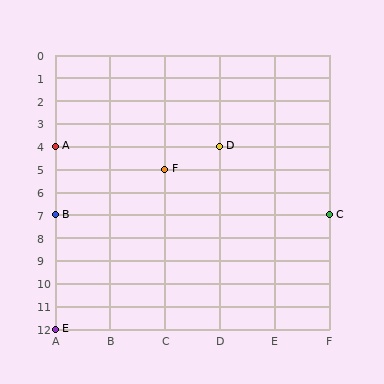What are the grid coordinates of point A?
Point A is at grid coordinates (A, 4).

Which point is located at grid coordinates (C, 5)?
Point F is at (C, 5).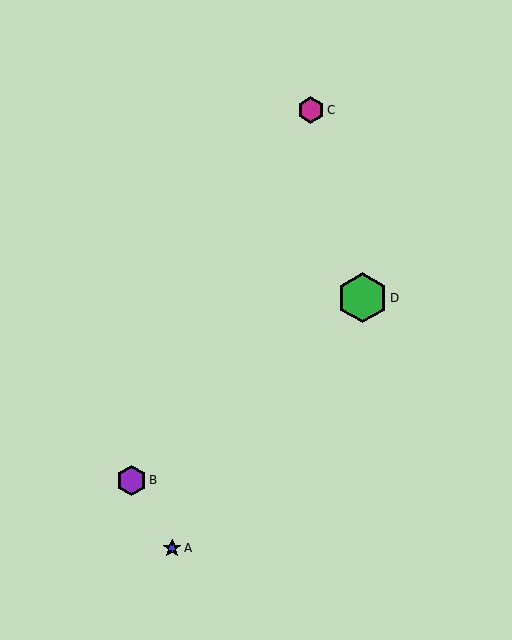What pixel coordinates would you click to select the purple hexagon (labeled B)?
Click at (131, 480) to select the purple hexagon B.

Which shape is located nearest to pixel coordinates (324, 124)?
The magenta hexagon (labeled C) at (311, 110) is nearest to that location.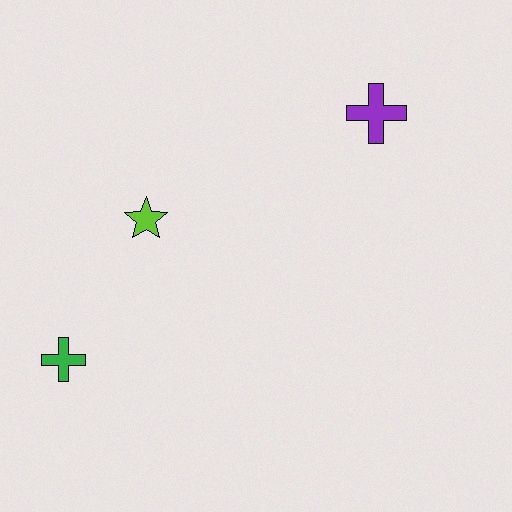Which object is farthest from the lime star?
The purple cross is farthest from the lime star.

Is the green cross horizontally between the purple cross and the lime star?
No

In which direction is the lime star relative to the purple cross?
The lime star is to the left of the purple cross.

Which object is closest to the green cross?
The lime star is closest to the green cross.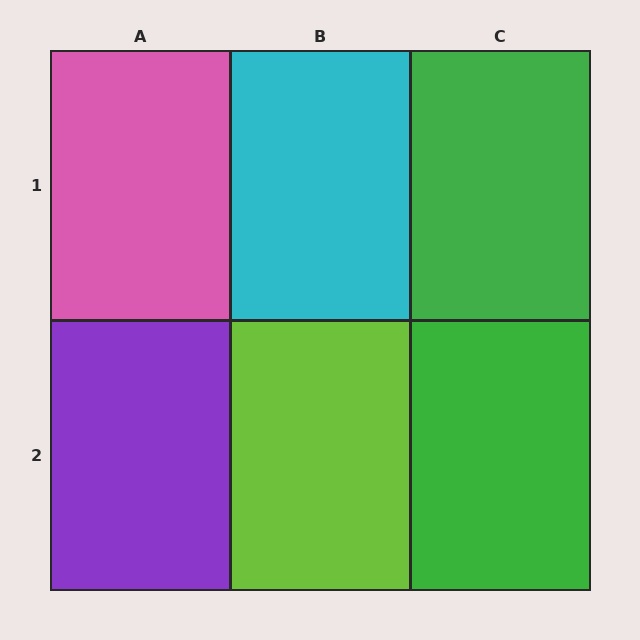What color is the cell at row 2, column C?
Green.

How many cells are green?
2 cells are green.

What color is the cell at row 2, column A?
Purple.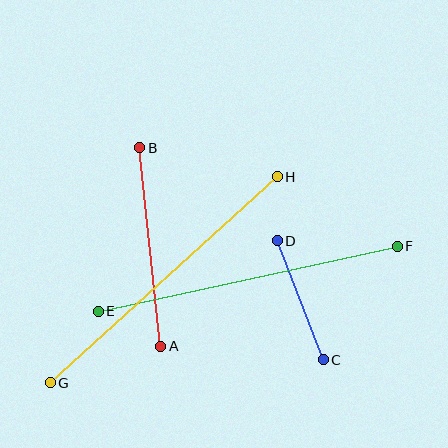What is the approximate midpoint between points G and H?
The midpoint is at approximately (164, 280) pixels.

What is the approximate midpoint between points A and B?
The midpoint is at approximately (150, 247) pixels.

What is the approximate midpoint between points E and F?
The midpoint is at approximately (248, 279) pixels.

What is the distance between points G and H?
The distance is approximately 306 pixels.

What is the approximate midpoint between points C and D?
The midpoint is at approximately (300, 300) pixels.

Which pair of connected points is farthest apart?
Points G and H are farthest apart.